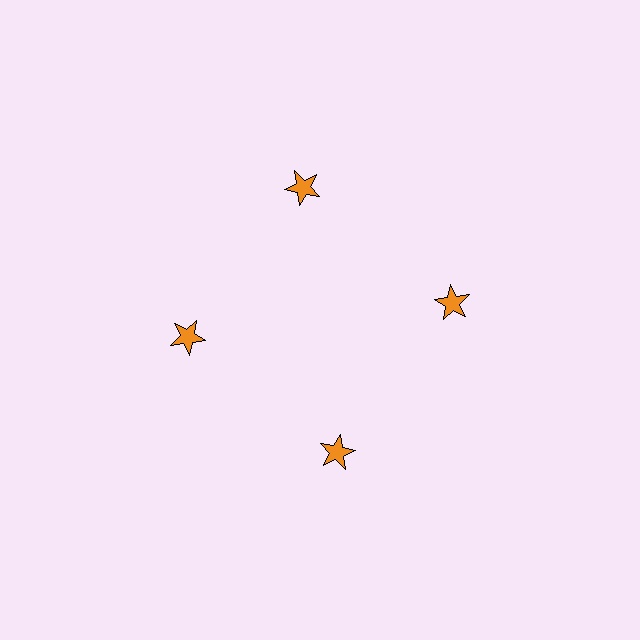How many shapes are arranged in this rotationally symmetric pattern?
There are 4 shapes, arranged in 4 groups of 1.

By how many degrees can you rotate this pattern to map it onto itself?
The pattern maps onto itself every 90 degrees of rotation.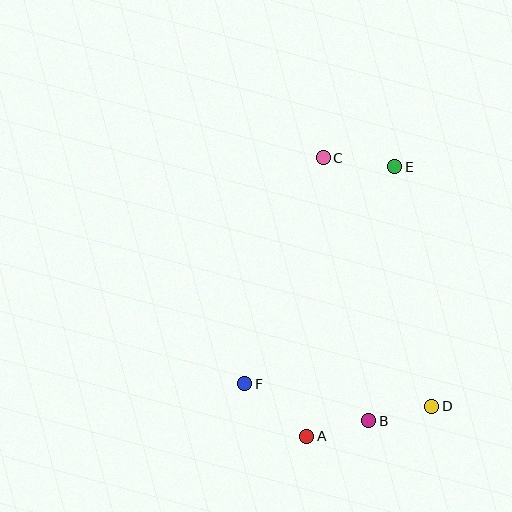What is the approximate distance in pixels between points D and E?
The distance between D and E is approximately 242 pixels.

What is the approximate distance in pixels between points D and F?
The distance between D and F is approximately 188 pixels.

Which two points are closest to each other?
Points A and B are closest to each other.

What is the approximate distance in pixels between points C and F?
The distance between C and F is approximately 239 pixels.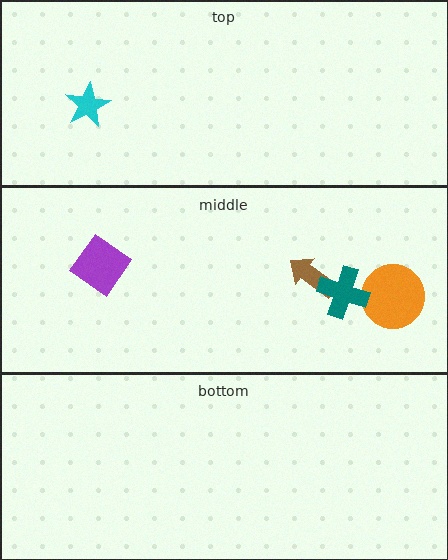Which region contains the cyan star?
The top region.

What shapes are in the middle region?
The brown arrow, the orange circle, the teal cross, the purple diamond.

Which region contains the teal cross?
The middle region.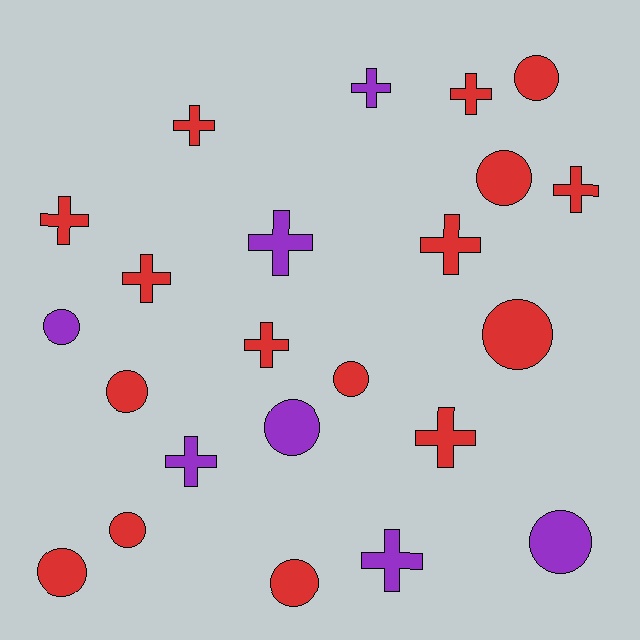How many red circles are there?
There are 8 red circles.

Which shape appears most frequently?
Cross, with 12 objects.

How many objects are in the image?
There are 23 objects.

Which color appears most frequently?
Red, with 16 objects.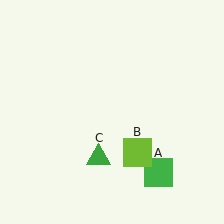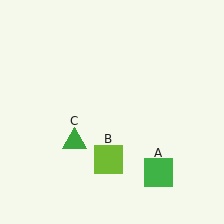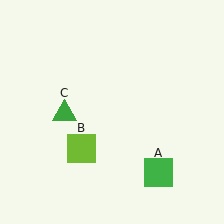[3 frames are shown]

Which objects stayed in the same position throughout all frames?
Green square (object A) remained stationary.